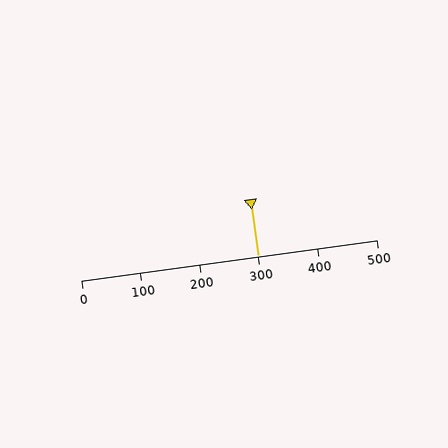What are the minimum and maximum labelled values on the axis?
The axis runs from 0 to 500.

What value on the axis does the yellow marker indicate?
The marker indicates approximately 300.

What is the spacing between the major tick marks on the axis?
The major ticks are spaced 100 apart.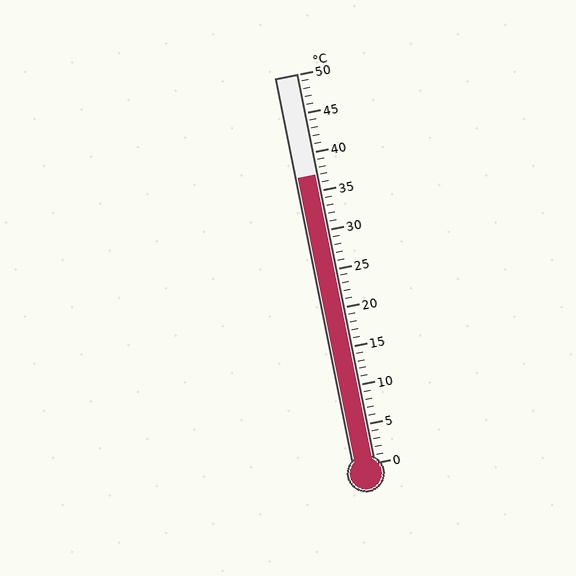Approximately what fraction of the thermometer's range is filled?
The thermometer is filled to approximately 75% of its range.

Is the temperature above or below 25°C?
The temperature is above 25°C.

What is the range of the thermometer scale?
The thermometer scale ranges from 0°C to 50°C.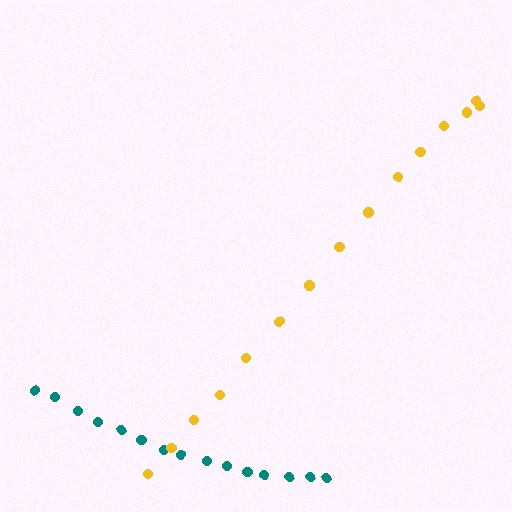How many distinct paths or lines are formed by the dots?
There are 2 distinct paths.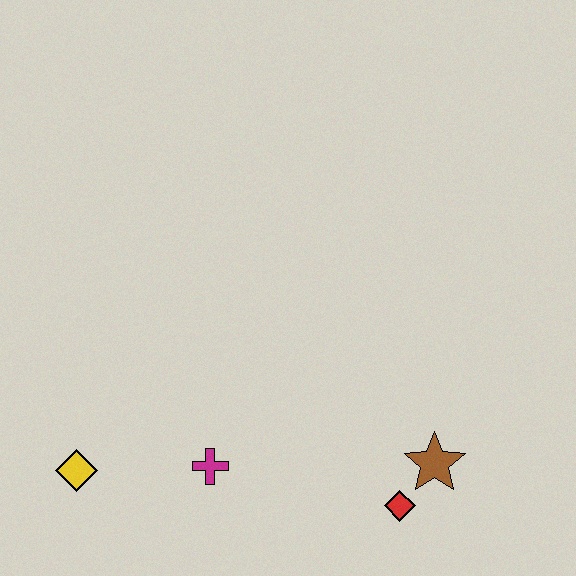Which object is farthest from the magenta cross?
The brown star is farthest from the magenta cross.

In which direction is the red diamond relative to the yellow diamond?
The red diamond is to the right of the yellow diamond.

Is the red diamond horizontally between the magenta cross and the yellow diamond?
No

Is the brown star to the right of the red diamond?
Yes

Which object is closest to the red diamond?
The brown star is closest to the red diamond.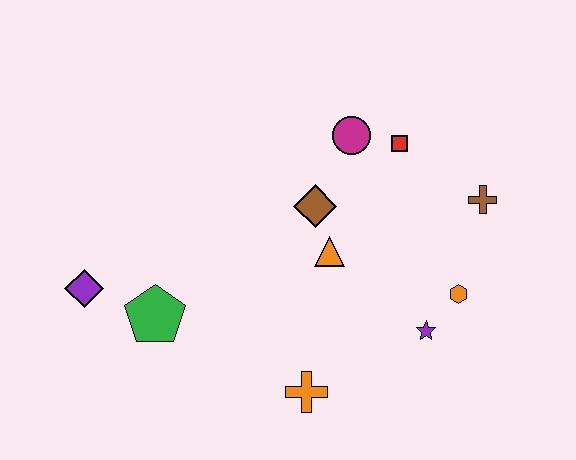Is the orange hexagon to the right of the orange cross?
Yes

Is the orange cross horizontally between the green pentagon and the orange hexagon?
Yes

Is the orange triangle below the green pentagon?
No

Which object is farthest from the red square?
The purple diamond is farthest from the red square.